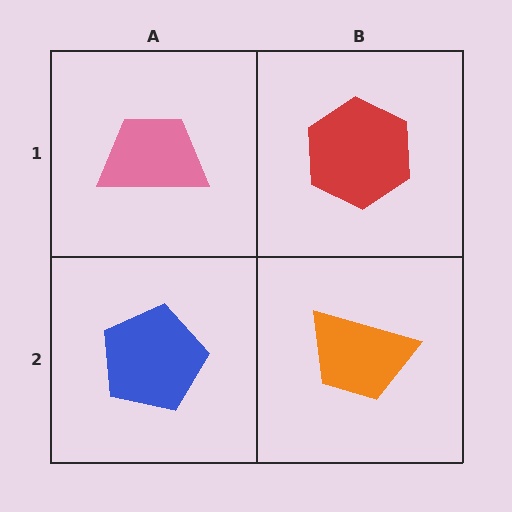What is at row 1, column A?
A pink trapezoid.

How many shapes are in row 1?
2 shapes.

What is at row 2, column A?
A blue pentagon.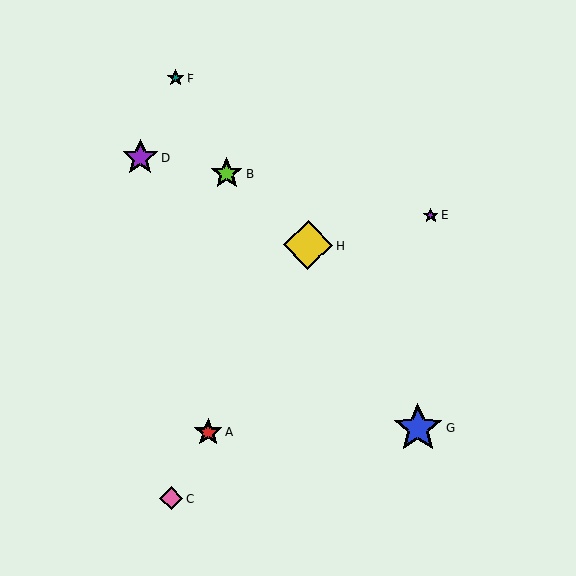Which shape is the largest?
The yellow diamond (labeled H) is the largest.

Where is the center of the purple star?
The center of the purple star is at (431, 216).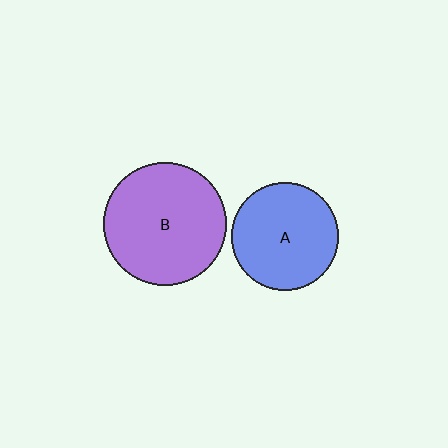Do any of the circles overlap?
No, none of the circles overlap.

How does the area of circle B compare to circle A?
Approximately 1.3 times.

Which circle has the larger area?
Circle B (purple).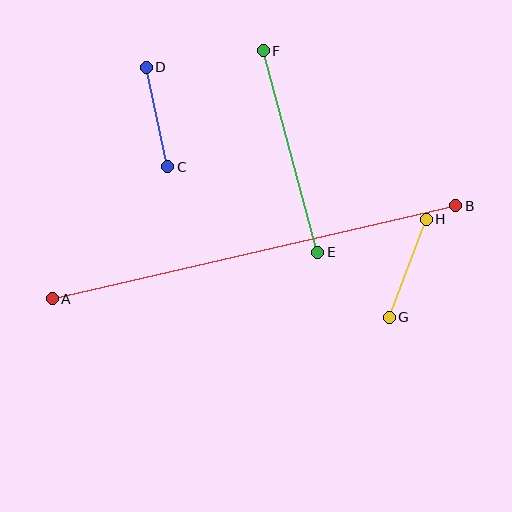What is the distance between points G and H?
The distance is approximately 105 pixels.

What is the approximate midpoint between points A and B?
The midpoint is at approximately (254, 252) pixels.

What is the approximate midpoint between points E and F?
The midpoint is at approximately (290, 151) pixels.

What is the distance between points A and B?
The distance is approximately 414 pixels.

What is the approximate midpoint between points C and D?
The midpoint is at approximately (157, 117) pixels.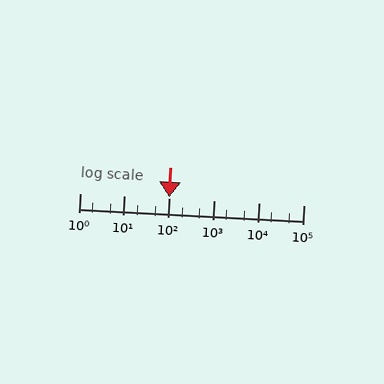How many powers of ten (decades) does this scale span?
The scale spans 5 decades, from 1 to 100000.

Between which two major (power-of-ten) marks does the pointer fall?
The pointer is between 100 and 1000.